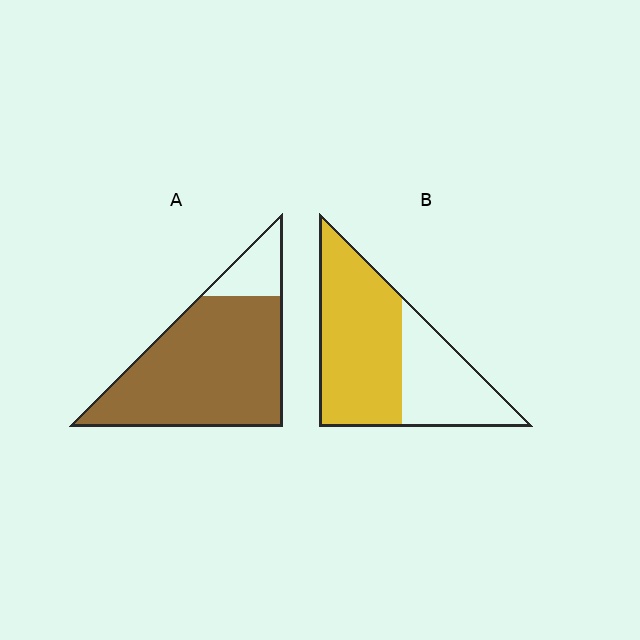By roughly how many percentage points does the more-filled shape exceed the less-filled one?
By roughly 20 percentage points (A over B).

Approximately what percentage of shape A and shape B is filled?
A is approximately 85% and B is approximately 60%.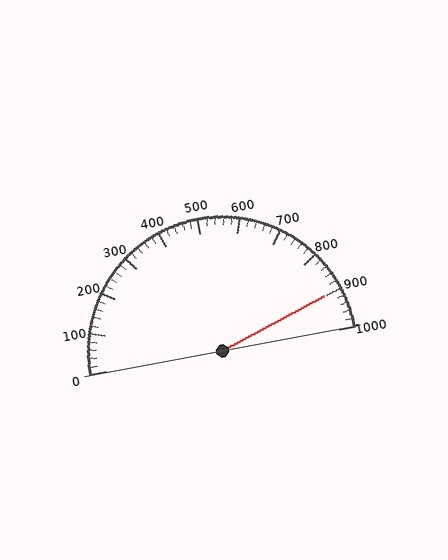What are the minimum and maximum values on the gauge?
The gauge ranges from 0 to 1000.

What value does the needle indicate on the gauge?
The needle indicates approximately 900.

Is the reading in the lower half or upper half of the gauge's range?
The reading is in the upper half of the range (0 to 1000).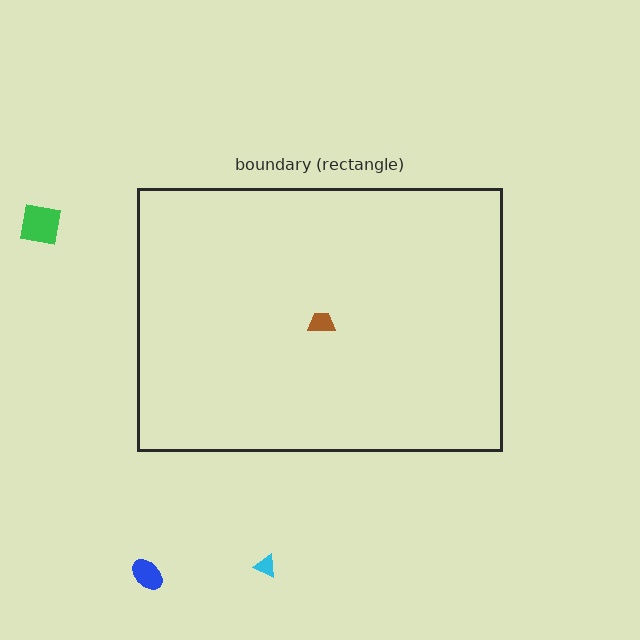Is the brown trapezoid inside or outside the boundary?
Inside.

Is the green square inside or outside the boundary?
Outside.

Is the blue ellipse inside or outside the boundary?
Outside.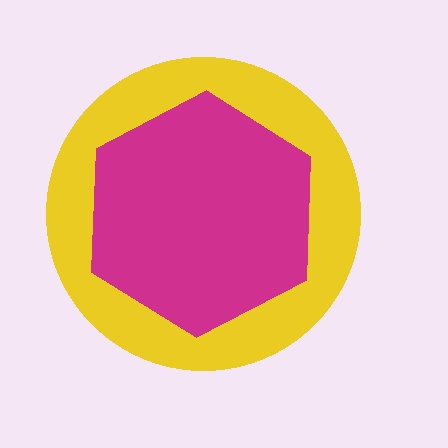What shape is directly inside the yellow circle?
The magenta hexagon.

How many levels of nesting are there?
2.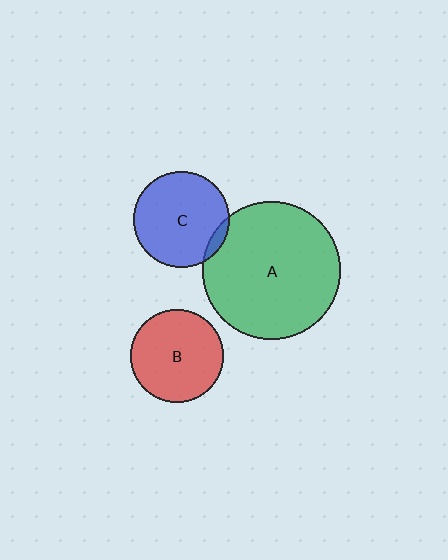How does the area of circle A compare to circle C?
Approximately 2.1 times.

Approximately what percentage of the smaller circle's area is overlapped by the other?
Approximately 5%.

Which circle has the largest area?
Circle A (green).